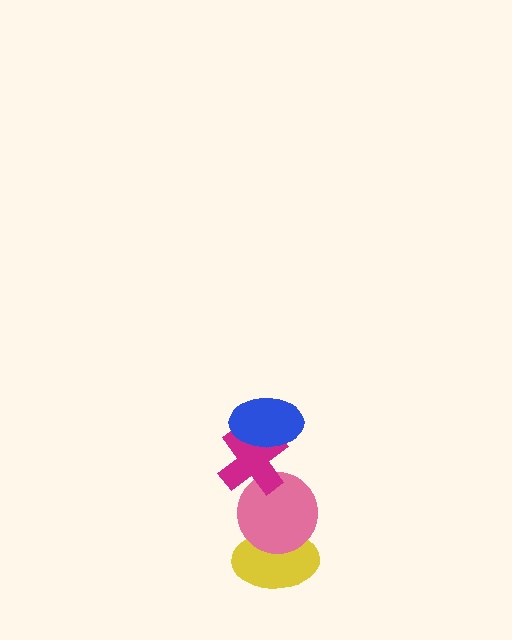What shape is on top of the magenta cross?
The blue ellipse is on top of the magenta cross.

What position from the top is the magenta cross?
The magenta cross is 2nd from the top.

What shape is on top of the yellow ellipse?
The pink circle is on top of the yellow ellipse.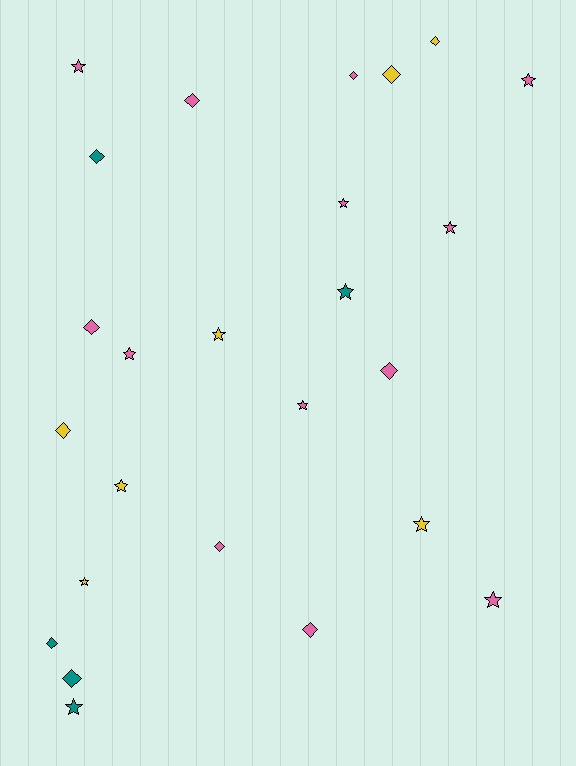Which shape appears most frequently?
Star, with 13 objects.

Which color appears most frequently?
Pink, with 13 objects.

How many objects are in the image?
There are 25 objects.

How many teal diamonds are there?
There are 3 teal diamonds.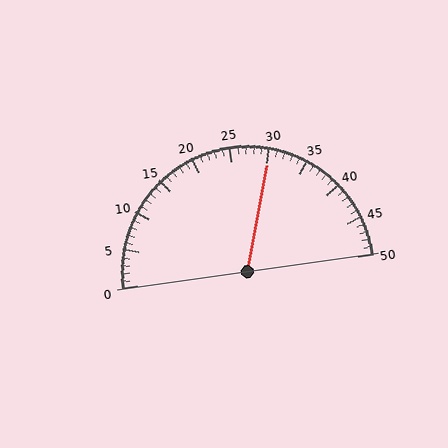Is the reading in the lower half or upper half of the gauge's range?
The reading is in the upper half of the range (0 to 50).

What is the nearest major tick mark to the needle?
The nearest major tick mark is 30.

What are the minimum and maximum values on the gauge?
The gauge ranges from 0 to 50.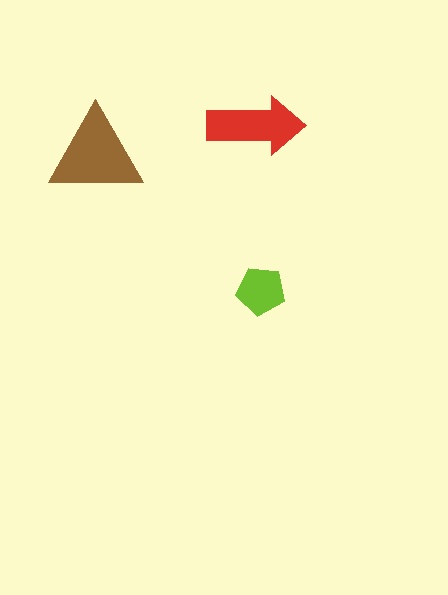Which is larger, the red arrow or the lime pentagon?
The red arrow.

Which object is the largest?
The brown triangle.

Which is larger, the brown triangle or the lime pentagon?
The brown triangle.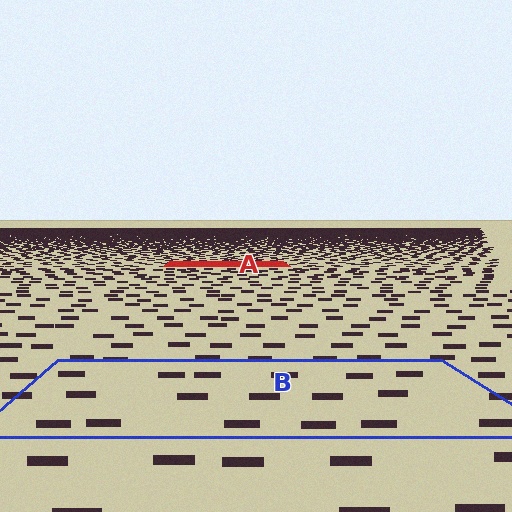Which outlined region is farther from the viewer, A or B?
Region A is farther from the viewer — the texture elements inside it appear smaller and more densely packed.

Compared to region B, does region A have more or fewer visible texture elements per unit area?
Region A has more texture elements per unit area — they are packed more densely because it is farther away.